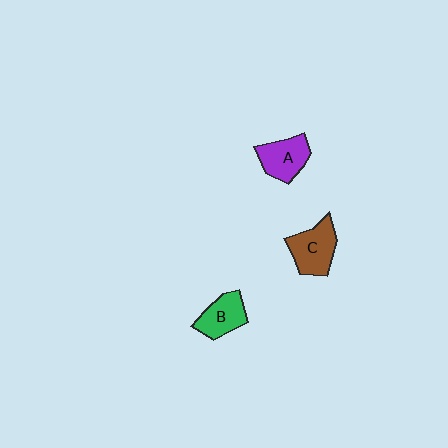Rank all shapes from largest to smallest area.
From largest to smallest: C (brown), A (purple), B (green).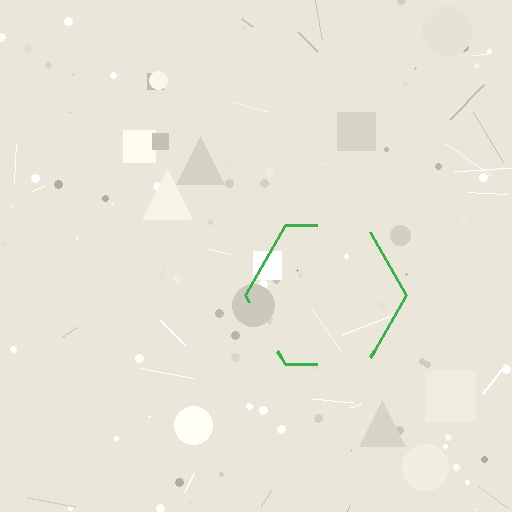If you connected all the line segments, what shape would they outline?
They would outline a hexagon.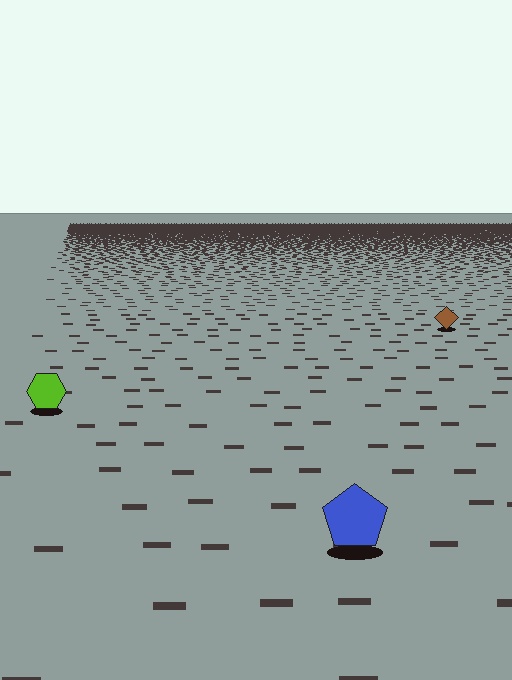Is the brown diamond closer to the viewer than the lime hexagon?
No. The lime hexagon is closer — you can tell from the texture gradient: the ground texture is coarser near it.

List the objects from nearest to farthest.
From nearest to farthest: the blue pentagon, the lime hexagon, the brown diamond.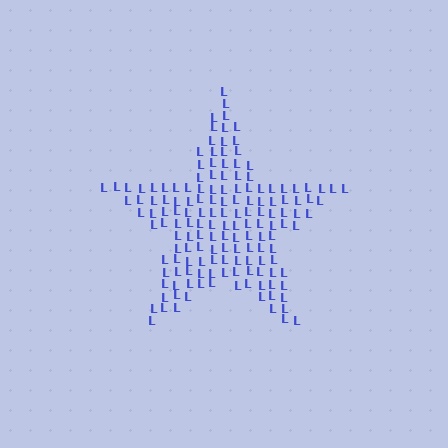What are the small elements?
The small elements are letter L's.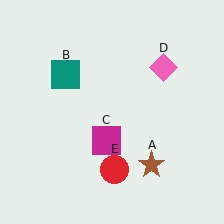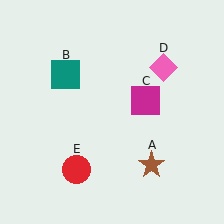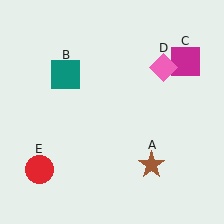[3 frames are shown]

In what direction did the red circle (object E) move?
The red circle (object E) moved left.